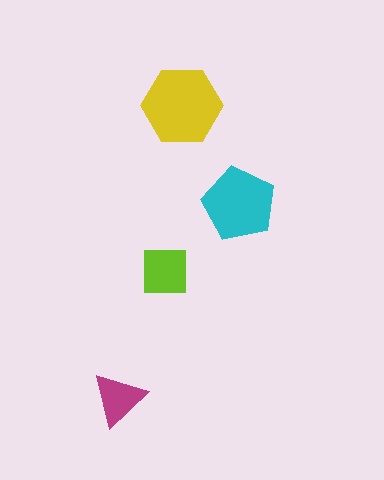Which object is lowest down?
The magenta triangle is bottommost.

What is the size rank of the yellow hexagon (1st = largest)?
1st.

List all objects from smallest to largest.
The magenta triangle, the lime square, the cyan pentagon, the yellow hexagon.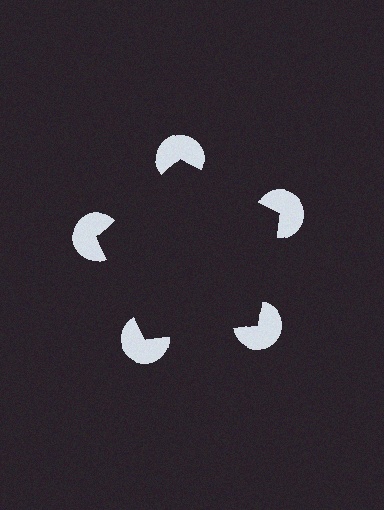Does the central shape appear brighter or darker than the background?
It typically appears slightly darker than the background, even though no actual brightness change is drawn.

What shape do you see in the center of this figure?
An illusory pentagon — its edges are inferred from the aligned wedge cuts in the pac-man discs, not physically drawn.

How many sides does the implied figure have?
5 sides.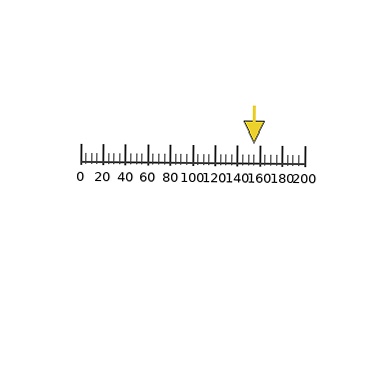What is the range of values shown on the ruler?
The ruler shows values from 0 to 200.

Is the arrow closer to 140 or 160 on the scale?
The arrow is closer to 160.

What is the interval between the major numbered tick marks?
The major tick marks are spaced 20 units apart.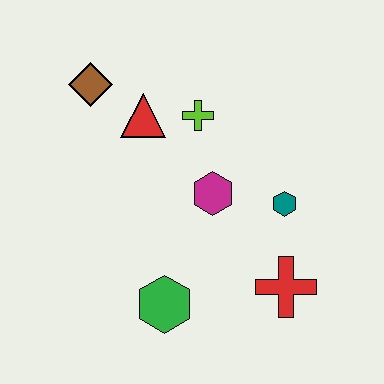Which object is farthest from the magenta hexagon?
The brown diamond is farthest from the magenta hexagon.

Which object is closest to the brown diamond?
The red triangle is closest to the brown diamond.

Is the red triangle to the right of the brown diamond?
Yes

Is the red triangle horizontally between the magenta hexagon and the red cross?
No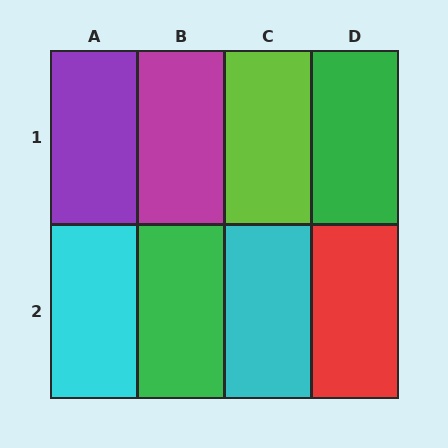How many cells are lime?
1 cell is lime.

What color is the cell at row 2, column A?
Cyan.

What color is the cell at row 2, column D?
Red.